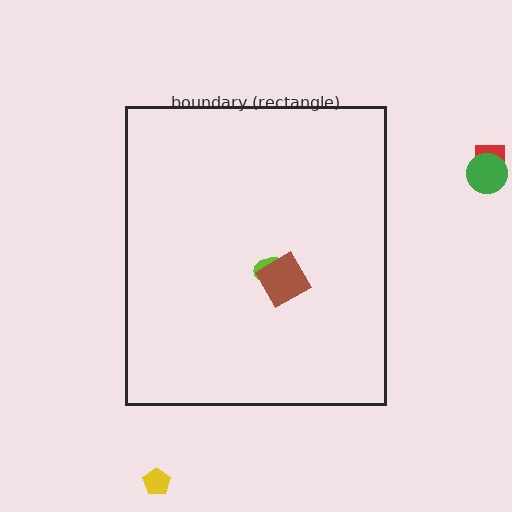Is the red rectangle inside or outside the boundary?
Outside.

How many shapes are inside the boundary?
2 inside, 3 outside.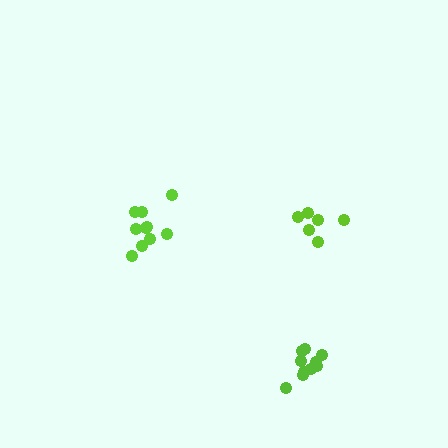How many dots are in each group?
Group 1: 10 dots, Group 2: 6 dots, Group 3: 10 dots (26 total).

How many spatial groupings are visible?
There are 3 spatial groupings.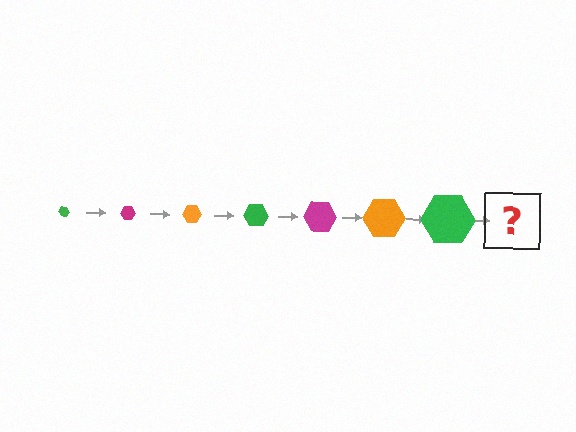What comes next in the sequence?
The next element should be a magenta hexagon, larger than the previous one.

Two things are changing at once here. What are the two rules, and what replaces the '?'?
The two rules are that the hexagon grows larger each step and the color cycles through green, magenta, and orange. The '?' should be a magenta hexagon, larger than the previous one.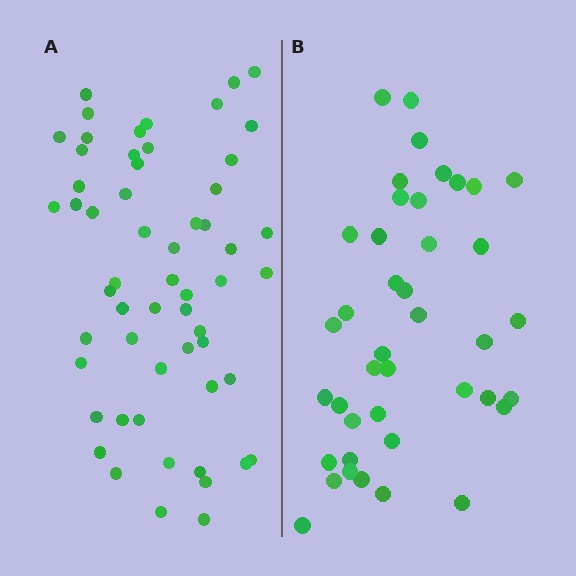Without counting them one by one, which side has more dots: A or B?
Region A (the left region) has more dots.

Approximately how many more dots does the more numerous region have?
Region A has approximately 15 more dots than region B.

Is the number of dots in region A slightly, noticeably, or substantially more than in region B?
Region A has noticeably more, but not dramatically so. The ratio is roughly 1.4 to 1.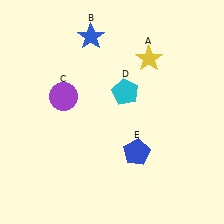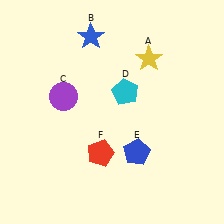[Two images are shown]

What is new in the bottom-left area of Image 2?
A red pentagon (F) was added in the bottom-left area of Image 2.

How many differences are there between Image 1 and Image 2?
There is 1 difference between the two images.